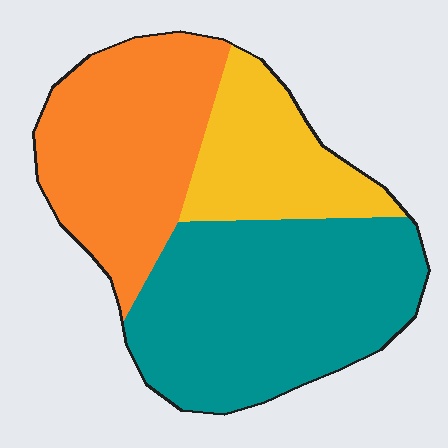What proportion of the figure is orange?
Orange covers 34% of the figure.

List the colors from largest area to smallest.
From largest to smallest: teal, orange, yellow.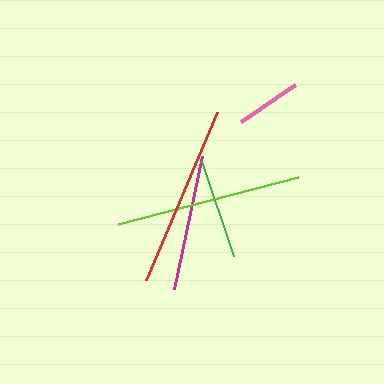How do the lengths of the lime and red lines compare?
The lime and red lines are approximately the same length.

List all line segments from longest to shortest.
From longest to shortest: lime, red, magenta, green, pink.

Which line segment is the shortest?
The pink line is the shortest at approximately 66 pixels.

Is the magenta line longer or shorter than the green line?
The magenta line is longer than the green line.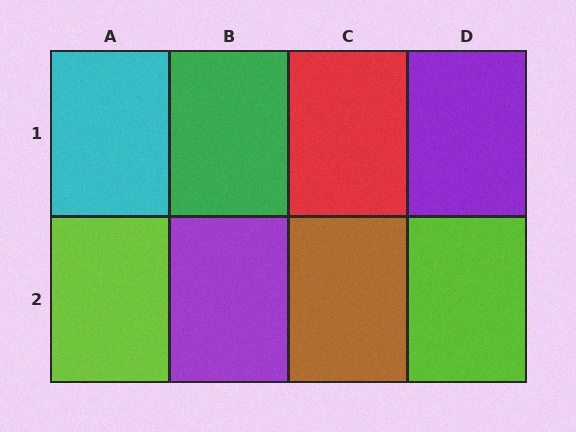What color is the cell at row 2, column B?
Purple.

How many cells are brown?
1 cell is brown.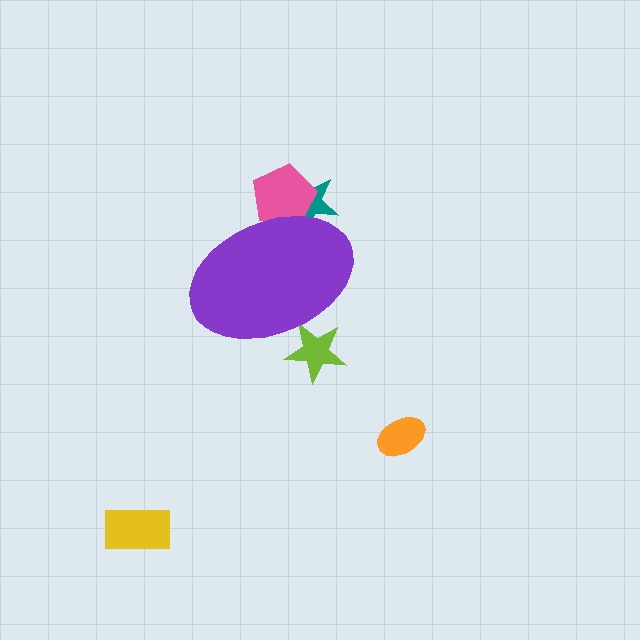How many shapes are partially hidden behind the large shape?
3 shapes are partially hidden.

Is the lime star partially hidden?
Yes, the lime star is partially hidden behind the purple ellipse.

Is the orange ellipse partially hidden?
No, the orange ellipse is fully visible.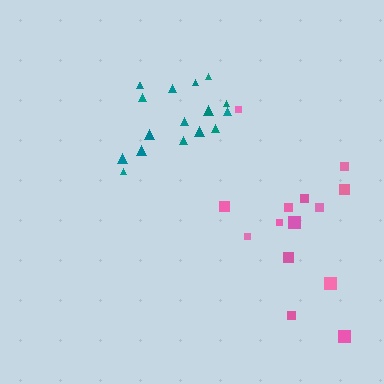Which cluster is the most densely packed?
Teal.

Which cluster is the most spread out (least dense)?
Pink.